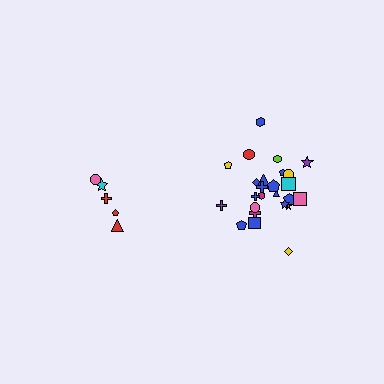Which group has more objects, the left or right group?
The right group.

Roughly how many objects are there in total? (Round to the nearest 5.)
Roughly 30 objects in total.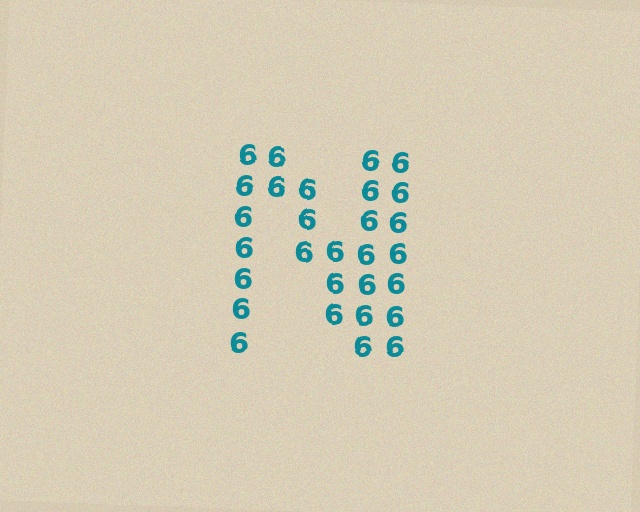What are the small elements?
The small elements are digit 6's.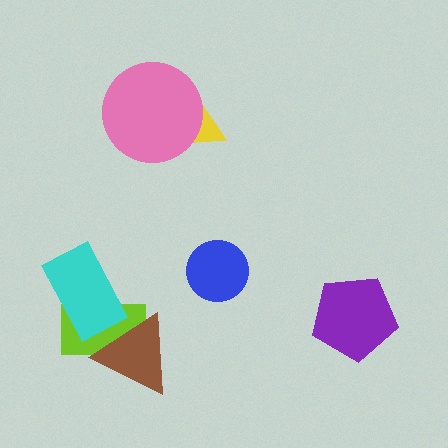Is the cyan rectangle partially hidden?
No, no other shape covers it.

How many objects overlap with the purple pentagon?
0 objects overlap with the purple pentagon.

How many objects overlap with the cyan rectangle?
2 objects overlap with the cyan rectangle.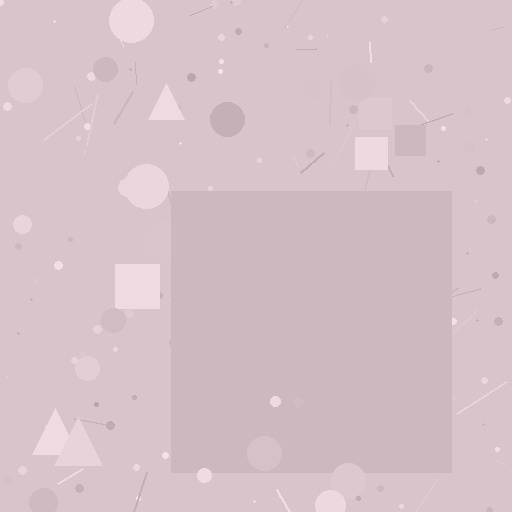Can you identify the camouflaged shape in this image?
The camouflaged shape is a square.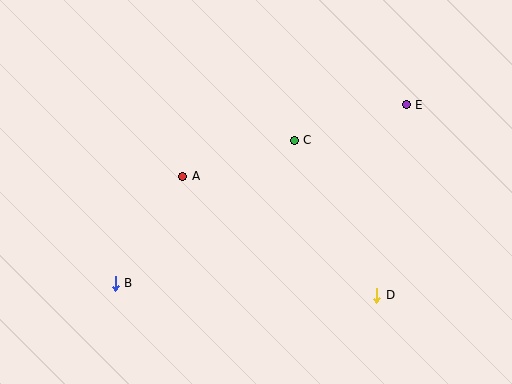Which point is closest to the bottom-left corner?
Point B is closest to the bottom-left corner.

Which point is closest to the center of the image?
Point C at (294, 140) is closest to the center.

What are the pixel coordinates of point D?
Point D is at (377, 295).